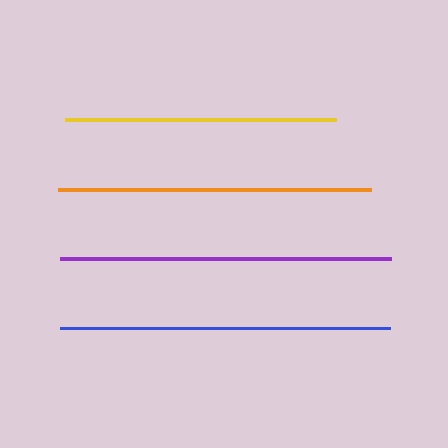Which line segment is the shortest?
The yellow line is the shortest at approximately 271 pixels.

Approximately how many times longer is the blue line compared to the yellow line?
The blue line is approximately 1.2 times the length of the yellow line.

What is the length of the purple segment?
The purple segment is approximately 332 pixels long.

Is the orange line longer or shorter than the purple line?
The purple line is longer than the orange line.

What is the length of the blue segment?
The blue segment is approximately 330 pixels long.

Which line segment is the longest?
The purple line is the longest at approximately 332 pixels.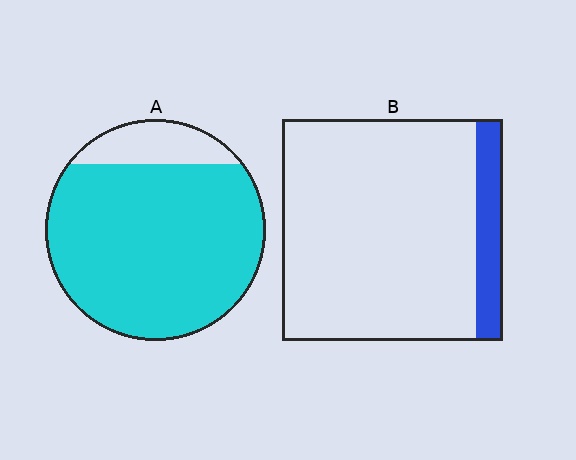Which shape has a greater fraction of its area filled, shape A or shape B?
Shape A.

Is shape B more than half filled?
No.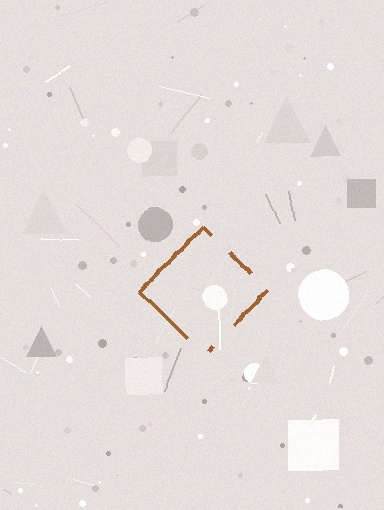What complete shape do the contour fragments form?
The contour fragments form a diamond.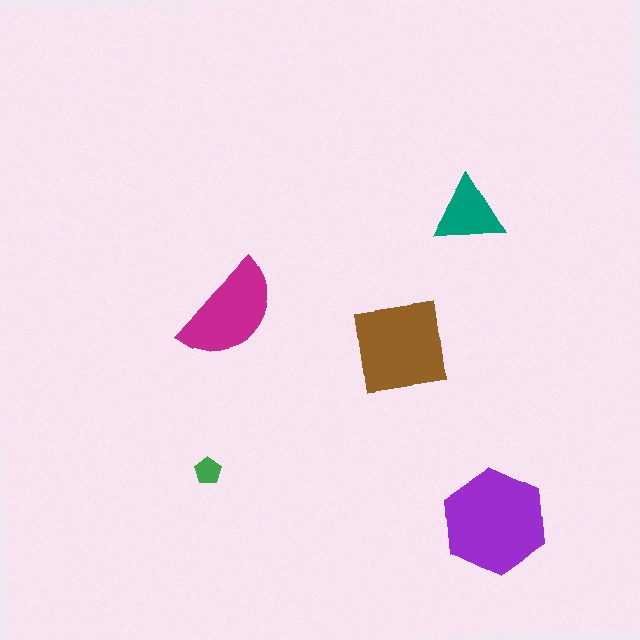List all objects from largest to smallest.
The purple hexagon, the brown square, the magenta semicircle, the teal triangle, the green pentagon.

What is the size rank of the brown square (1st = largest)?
2nd.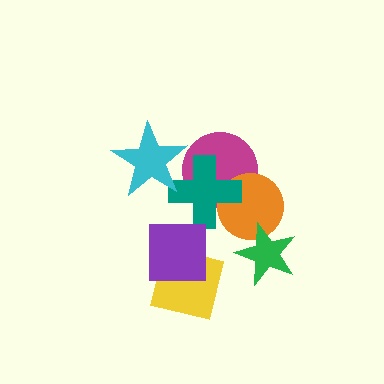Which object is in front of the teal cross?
The cyan star is in front of the teal cross.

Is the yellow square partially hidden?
Yes, it is partially covered by another shape.